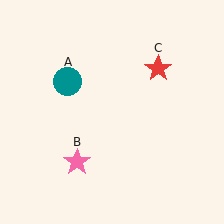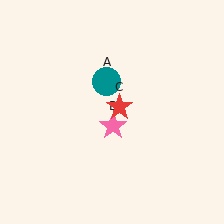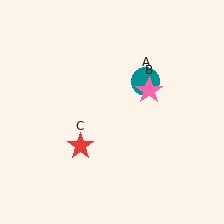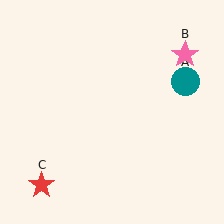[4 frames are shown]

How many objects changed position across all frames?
3 objects changed position: teal circle (object A), pink star (object B), red star (object C).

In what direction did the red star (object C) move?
The red star (object C) moved down and to the left.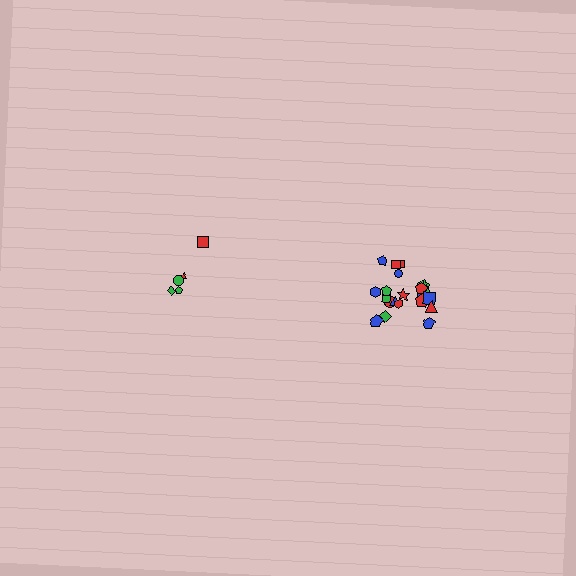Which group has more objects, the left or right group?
The right group.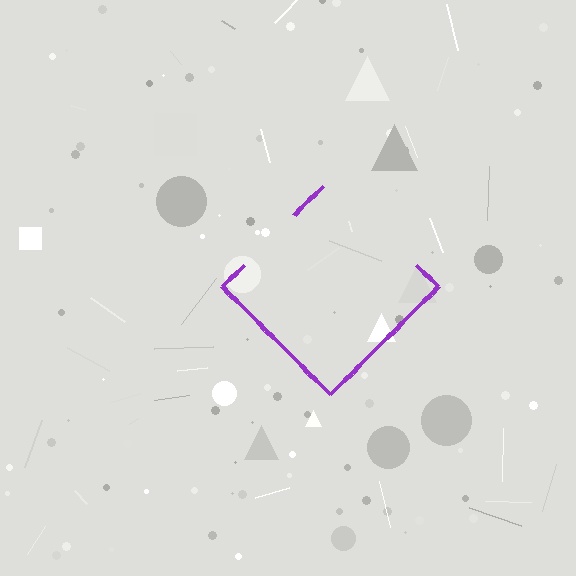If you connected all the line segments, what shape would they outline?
They would outline a diamond.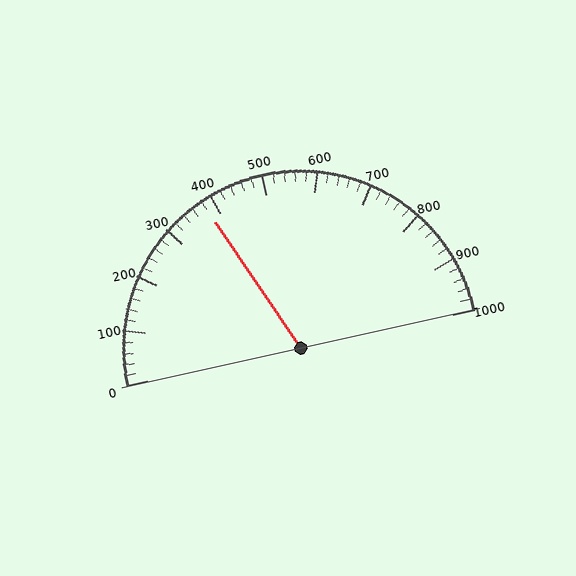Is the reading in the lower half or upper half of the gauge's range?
The reading is in the lower half of the range (0 to 1000).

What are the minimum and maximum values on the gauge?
The gauge ranges from 0 to 1000.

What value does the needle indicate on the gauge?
The needle indicates approximately 380.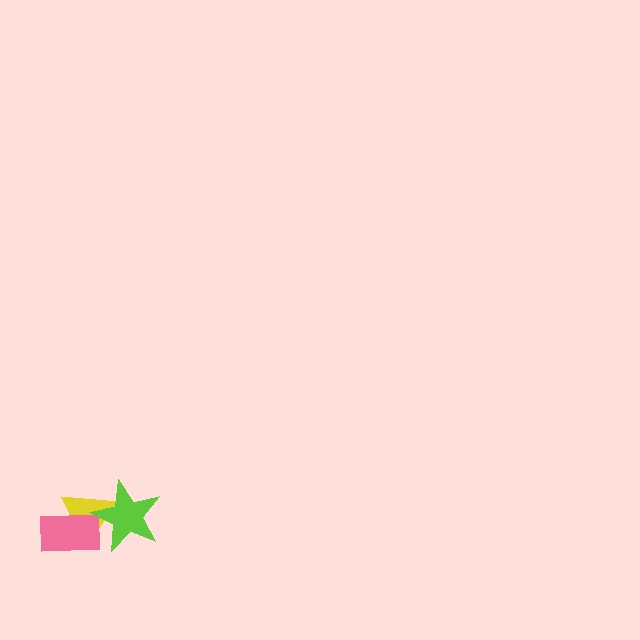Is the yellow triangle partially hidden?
Yes, it is partially covered by another shape.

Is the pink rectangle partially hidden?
Yes, it is partially covered by another shape.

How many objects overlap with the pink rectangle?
2 objects overlap with the pink rectangle.